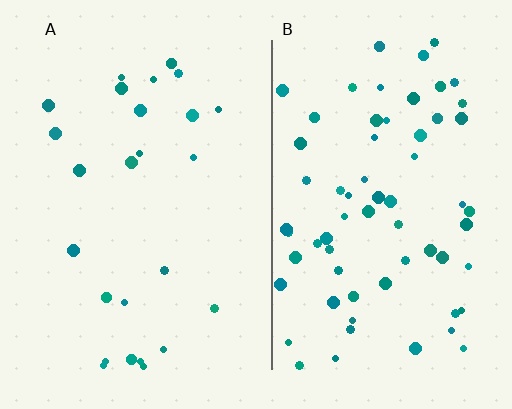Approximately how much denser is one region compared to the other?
Approximately 2.6× — region B over region A.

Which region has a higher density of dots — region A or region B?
B (the right).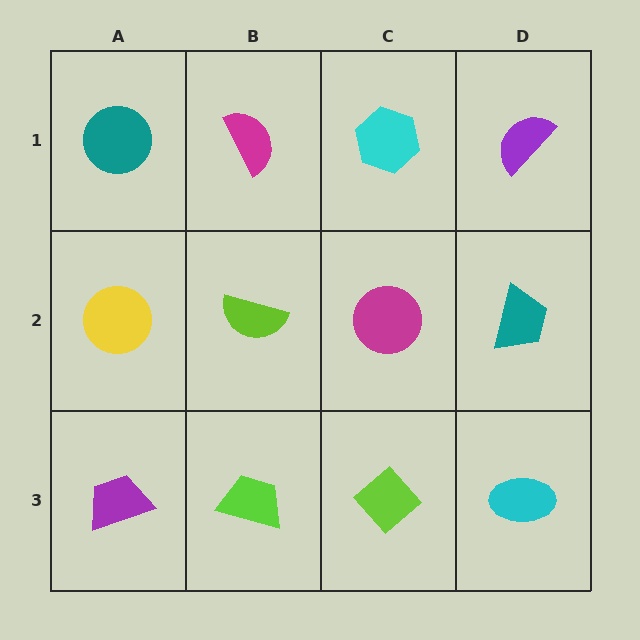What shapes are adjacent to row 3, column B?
A lime semicircle (row 2, column B), a purple trapezoid (row 3, column A), a lime diamond (row 3, column C).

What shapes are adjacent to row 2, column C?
A cyan hexagon (row 1, column C), a lime diamond (row 3, column C), a lime semicircle (row 2, column B), a teal trapezoid (row 2, column D).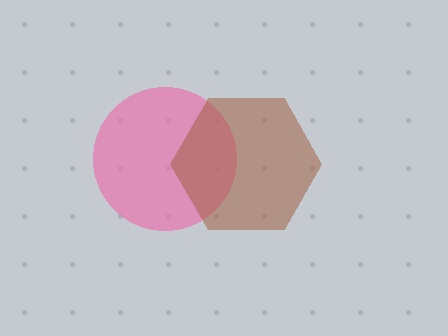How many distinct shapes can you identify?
There are 2 distinct shapes: a pink circle, a brown hexagon.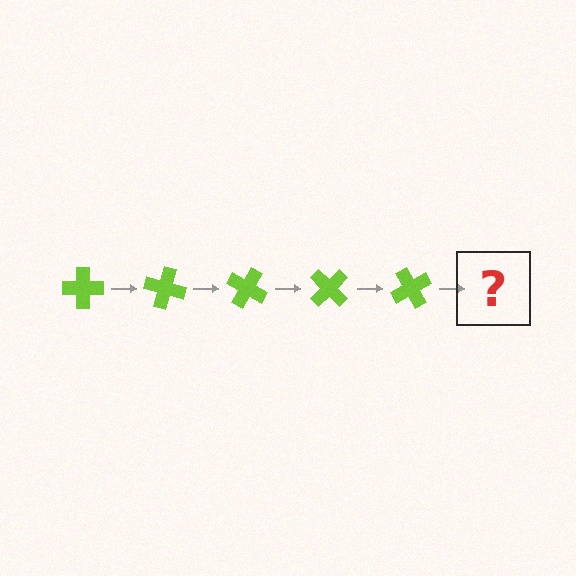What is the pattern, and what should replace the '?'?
The pattern is that the cross rotates 15 degrees each step. The '?' should be a lime cross rotated 75 degrees.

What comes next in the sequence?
The next element should be a lime cross rotated 75 degrees.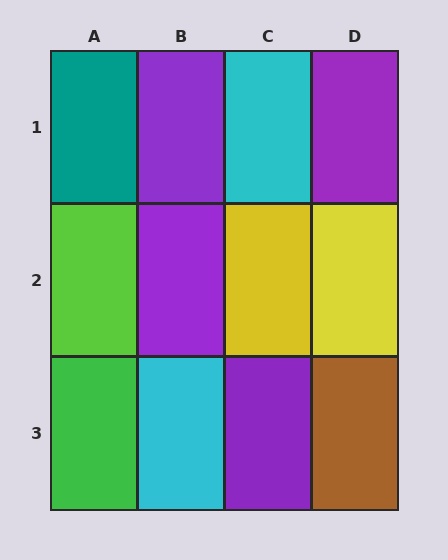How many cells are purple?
4 cells are purple.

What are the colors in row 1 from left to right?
Teal, purple, cyan, purple.